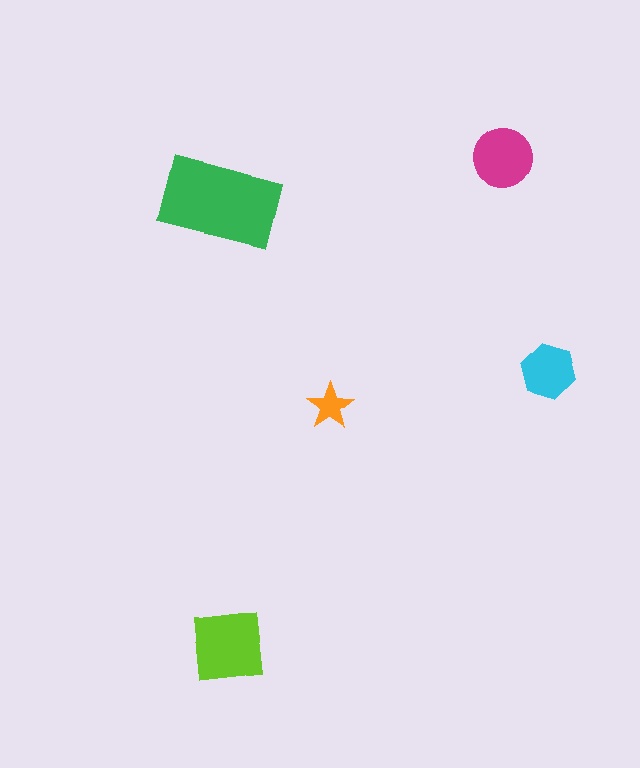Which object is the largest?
The green rectangle.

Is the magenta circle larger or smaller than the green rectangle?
Smaller.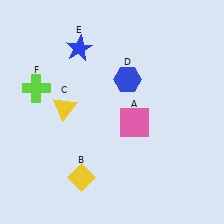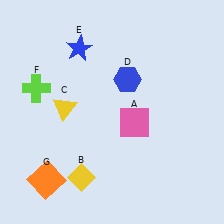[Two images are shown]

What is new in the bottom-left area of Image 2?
An orange square (G) was added in the bottom-left area of Image 2.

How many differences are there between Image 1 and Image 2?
There is 1 difference between the two images.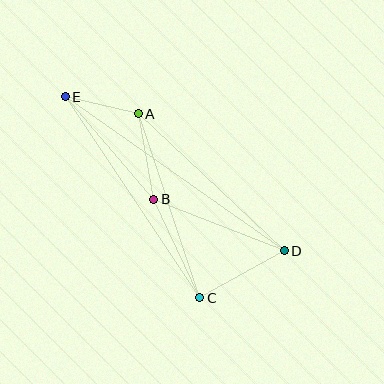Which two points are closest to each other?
Points A and E are closest to each other.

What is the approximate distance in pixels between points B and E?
The distance between B and E is approximately 135 pixels.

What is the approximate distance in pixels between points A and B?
The distance between A and B is approximately 87 pixels.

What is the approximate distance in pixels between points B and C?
The distance between B and C is approximately 109 pixels.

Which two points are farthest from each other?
Points D and E are farthest from each other.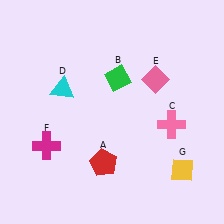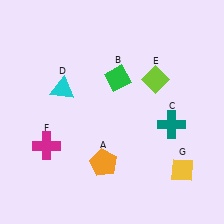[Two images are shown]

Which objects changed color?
A changed from red to orange. C changed from pink to teal. E changed from pink to lime.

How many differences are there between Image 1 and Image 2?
There are 3 differences between the two images.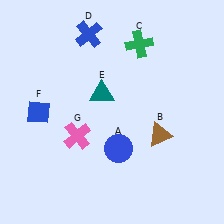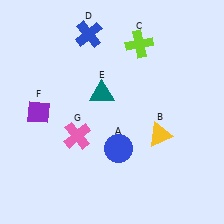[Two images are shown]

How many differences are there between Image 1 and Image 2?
There are 3 differences between the two images.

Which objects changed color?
B changed from brown to yellow. C changed from green to lime. F changed from blue to purple.